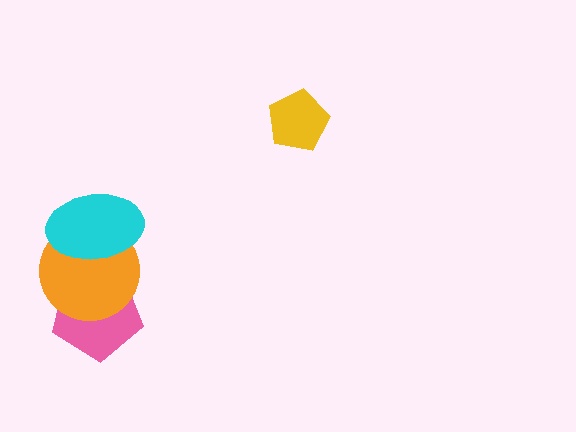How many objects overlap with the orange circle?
2 objects overlap with the orange circle.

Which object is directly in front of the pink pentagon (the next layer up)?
The orange circle is directly in front of the pink pentagon.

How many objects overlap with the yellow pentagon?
0 objects overlap with the yellow pentagon.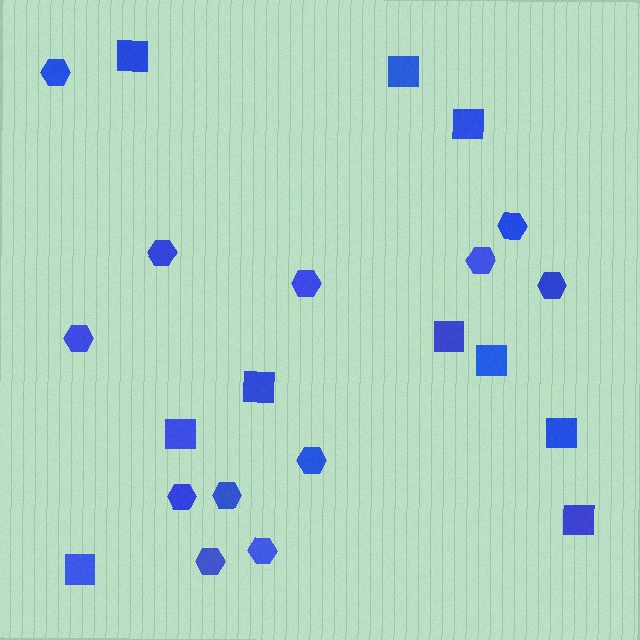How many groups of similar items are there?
There are 2 groups: one group of squares (10) and one group of hexagons (12).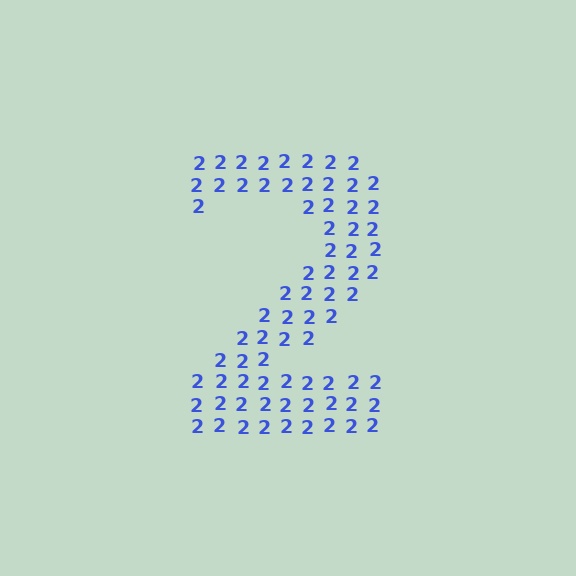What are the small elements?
The small elements are digit 2's.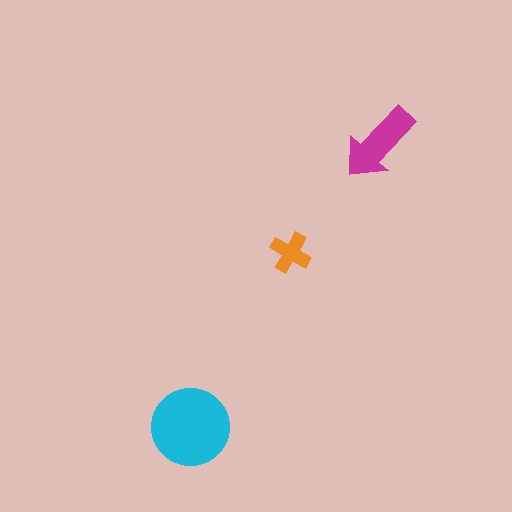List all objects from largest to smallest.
The cyan circle, the magenta arrow, the orange cross.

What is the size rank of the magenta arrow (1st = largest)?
2nd.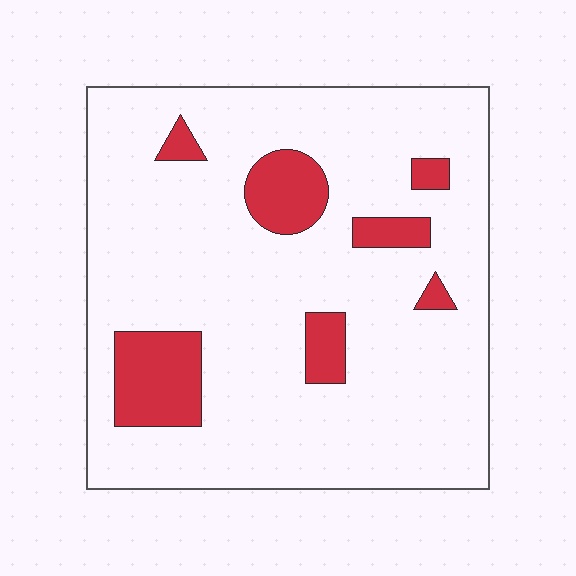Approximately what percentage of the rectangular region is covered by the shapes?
Approximately 15%.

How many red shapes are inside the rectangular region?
7.